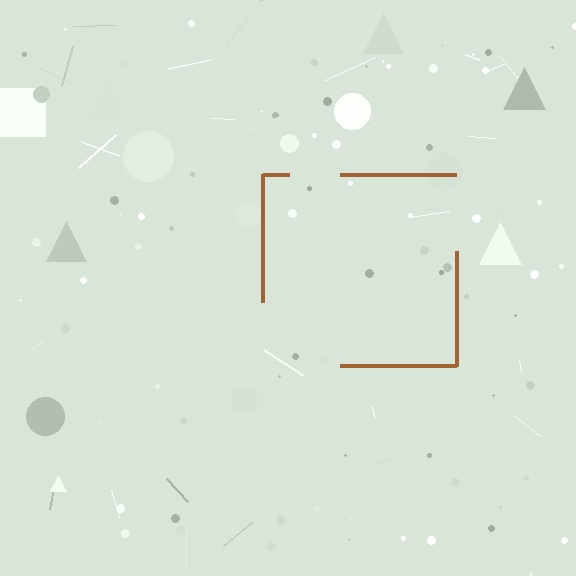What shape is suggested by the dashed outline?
The dashed outline suggests a square.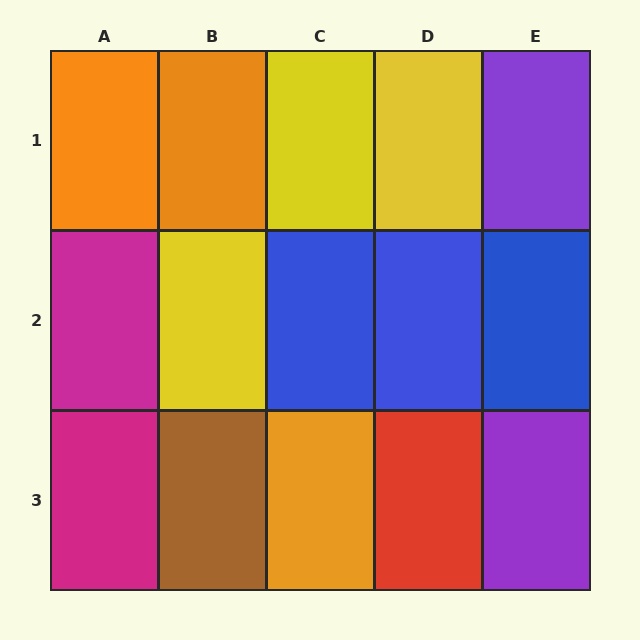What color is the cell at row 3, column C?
Orange.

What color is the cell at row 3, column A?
Magenta.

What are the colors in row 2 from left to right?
Magenta, yellow, blue, blue, blue.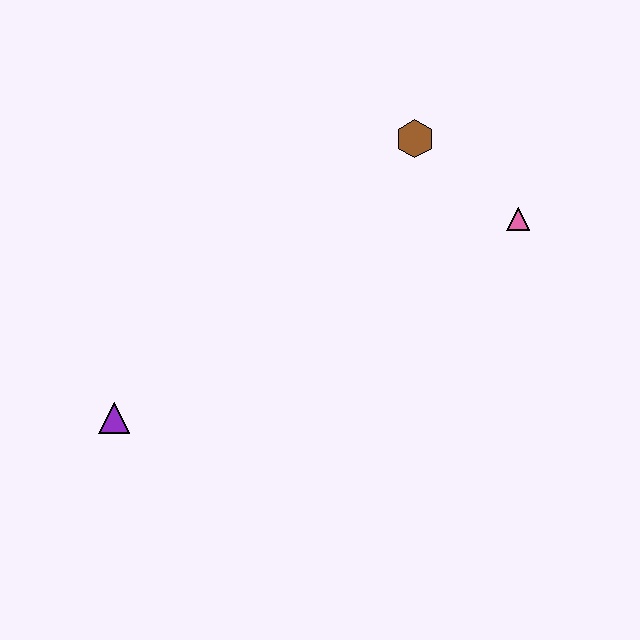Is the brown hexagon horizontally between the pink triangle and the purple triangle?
Yes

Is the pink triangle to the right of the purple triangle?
Yes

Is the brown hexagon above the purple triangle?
Yes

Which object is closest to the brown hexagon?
The pink triangle is closest to the brown hexagon.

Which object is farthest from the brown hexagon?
The purple triangle is farthest from the brown hexagon.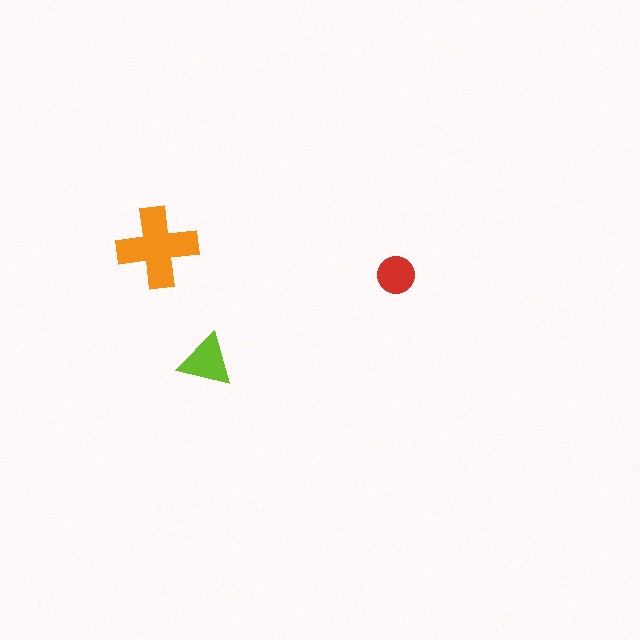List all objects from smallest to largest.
The red circle, the lime triangle, the orange cross.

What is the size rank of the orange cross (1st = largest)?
1st.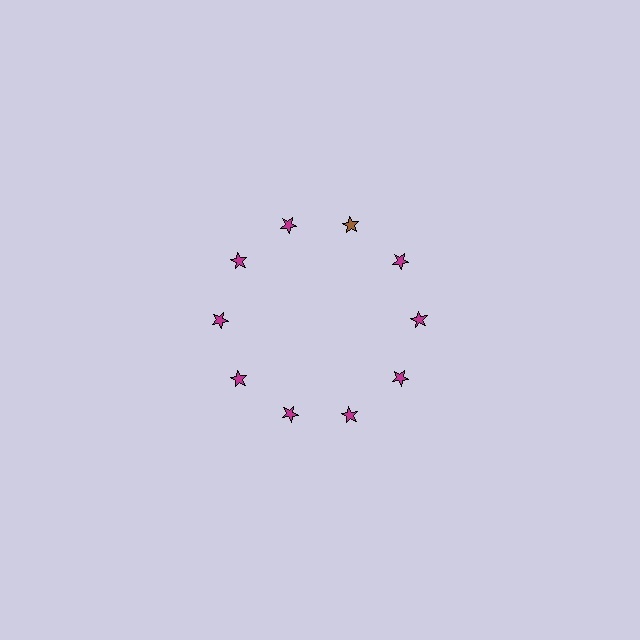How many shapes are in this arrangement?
There are 10 shapes arranged in a ring pattern.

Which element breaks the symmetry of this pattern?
The brown star at roughly the 1 o'clock position breaks the symmetry. All other shapes are magenta stars.